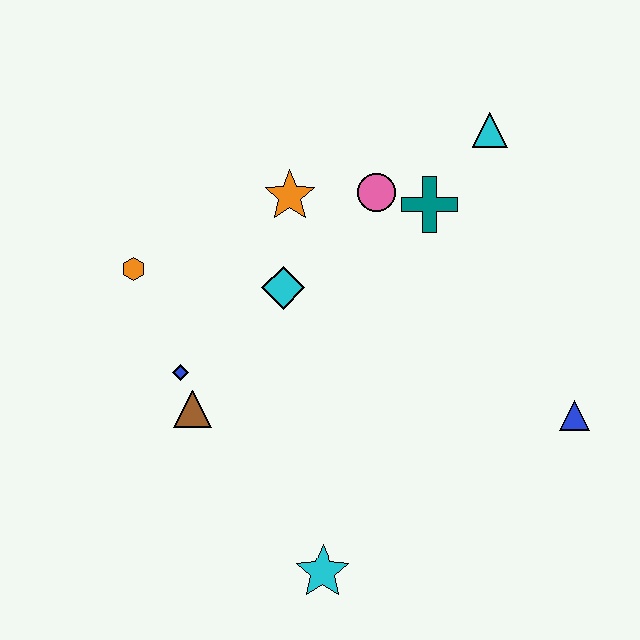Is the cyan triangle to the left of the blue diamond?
No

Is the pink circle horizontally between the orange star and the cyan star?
No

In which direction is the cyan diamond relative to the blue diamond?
The cyan diamond is to the right of the blue diamond.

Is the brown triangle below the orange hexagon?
Yes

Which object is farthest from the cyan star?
The cyan triangle is farthest from the cyan star.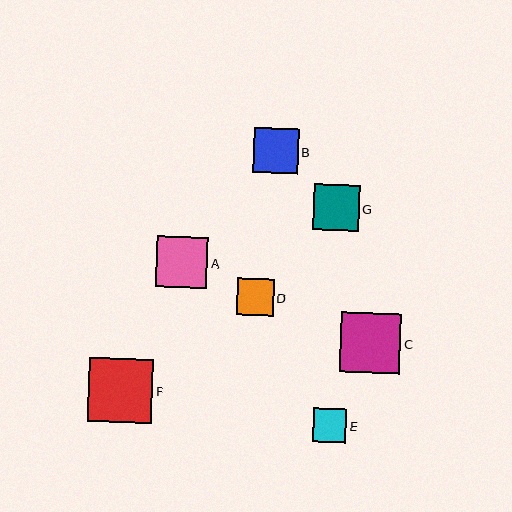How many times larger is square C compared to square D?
Square C is approximately 1.6 times the size of square D.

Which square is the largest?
Square F is the largest with a size of approximately 64 pixels.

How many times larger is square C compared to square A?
Square C is approximately 1.2 times the size of square A.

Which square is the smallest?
Square E is the smallest with a size of approximately 34 pixels.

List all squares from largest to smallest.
From largest to smallest: F, C, A, G, B, D, E.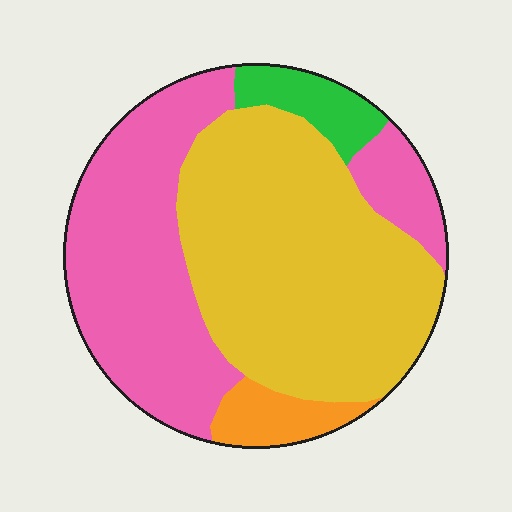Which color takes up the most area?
Yellow, at roughly 50%.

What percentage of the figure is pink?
Pink covers about 40% of the figure.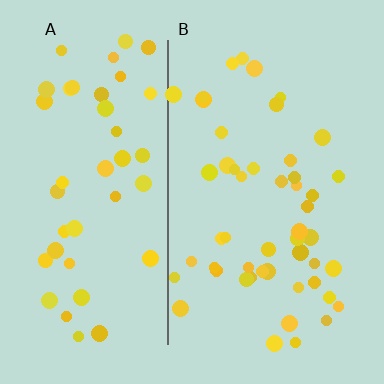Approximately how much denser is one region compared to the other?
Approximately 1.1× — region B over region A.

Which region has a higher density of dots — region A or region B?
B (the right).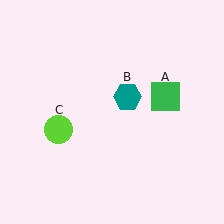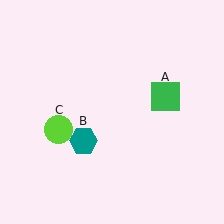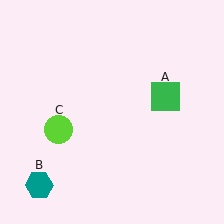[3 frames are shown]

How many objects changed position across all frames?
1 object changed position: teal hexagon (object B).